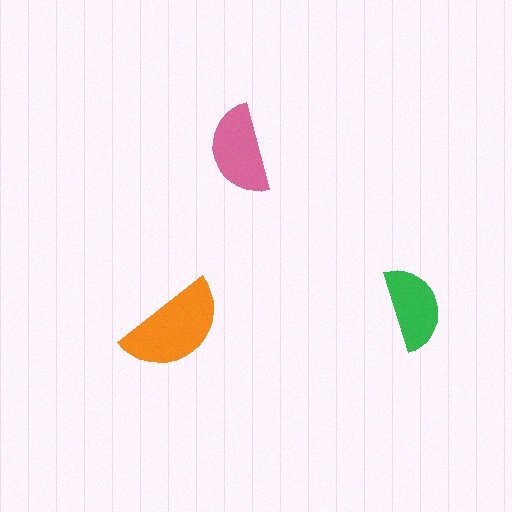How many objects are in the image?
There are 3 objects in the image.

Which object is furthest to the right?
The green semicircle is rightmost.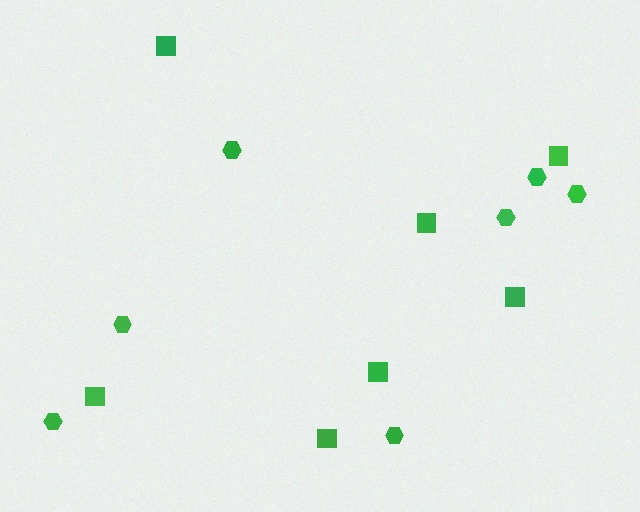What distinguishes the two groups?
There are 2 groups: one group of hexagons (7) and one group of squares (7).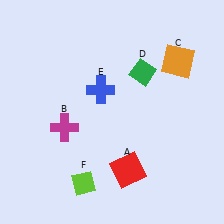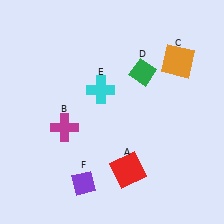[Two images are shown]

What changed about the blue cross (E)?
In Image 1, E is blue. In Image 2, it changed to cyan.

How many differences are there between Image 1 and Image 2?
There are 2 differences between the two images.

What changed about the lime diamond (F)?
In Image 1, F is lime. In Image 2, it changed to purple.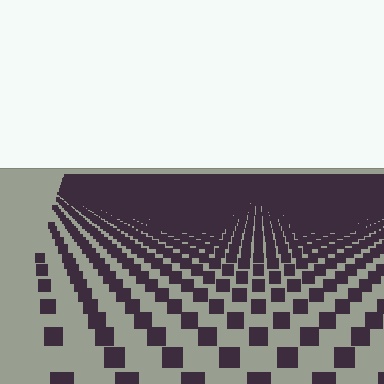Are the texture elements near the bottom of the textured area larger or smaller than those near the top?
Larger. Near the bottom, elements are closer to the viewer and appear at a bigger on-screen size.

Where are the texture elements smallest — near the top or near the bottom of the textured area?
Near the top.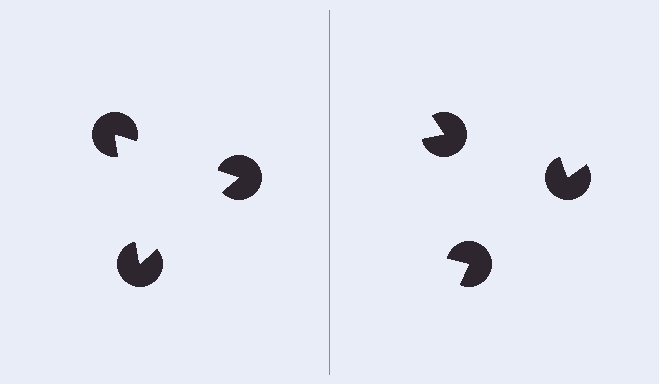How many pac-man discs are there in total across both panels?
6 — 3 on each side.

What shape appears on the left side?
An illusory triangle.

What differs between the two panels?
The pac-man discs are positioned identically on both sides; only the wedge orientations differ. On the left they align to a triangle; on the right they are misaligned.